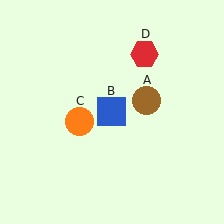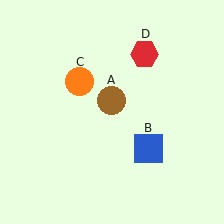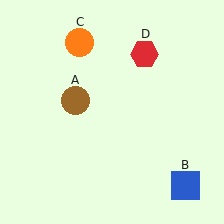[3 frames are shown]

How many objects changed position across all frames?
3 objects changed position: brown circle (object A), blue square (object B), orange circle (object C).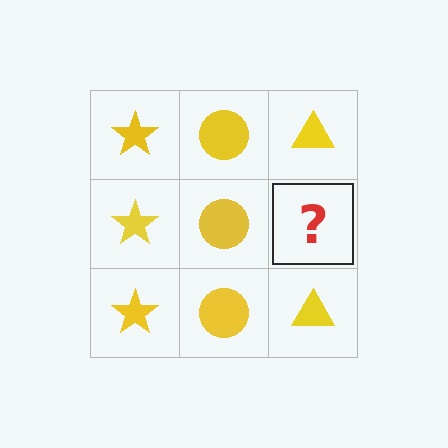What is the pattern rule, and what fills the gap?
The rule is that each column has a consistent shape. The gap should be filled with a yellow triangle.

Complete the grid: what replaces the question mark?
The question mark should be replaced with a yellow triangle.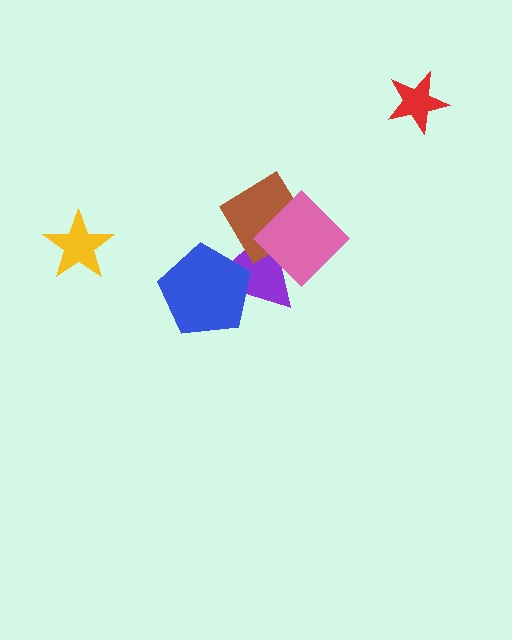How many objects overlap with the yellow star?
0 objects overlap with the yellow star.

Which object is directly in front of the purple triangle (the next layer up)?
The brown diamond is directly in front of the purple triangle.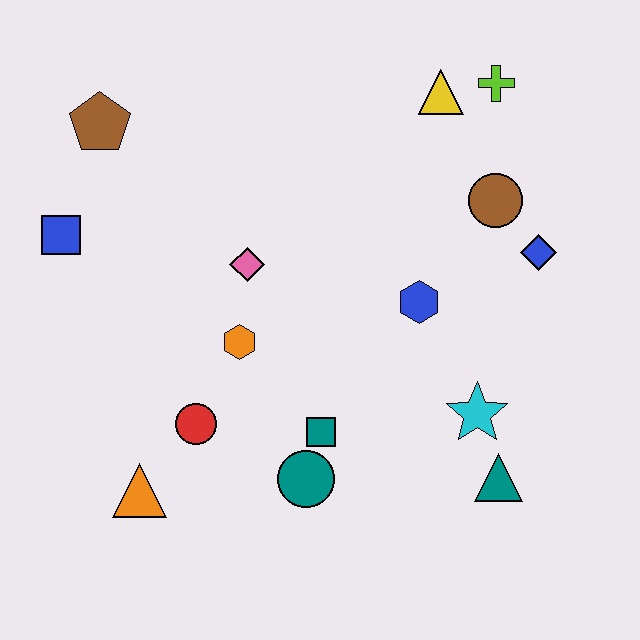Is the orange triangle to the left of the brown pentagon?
No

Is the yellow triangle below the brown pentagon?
No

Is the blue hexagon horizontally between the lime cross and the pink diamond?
Yes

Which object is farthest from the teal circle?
The lime cross is farthest from the teal circle.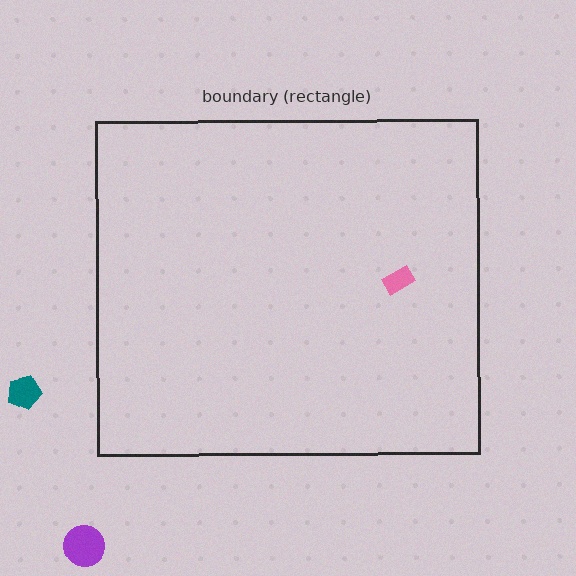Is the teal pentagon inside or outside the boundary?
Outside.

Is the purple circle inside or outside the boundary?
Outside.